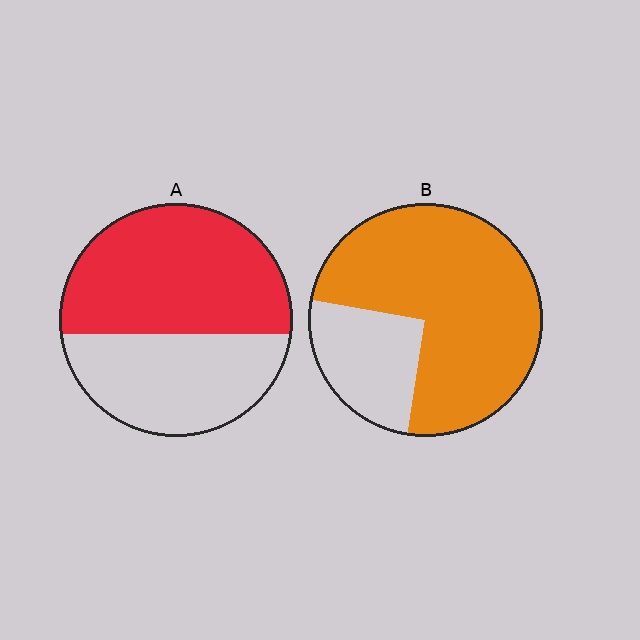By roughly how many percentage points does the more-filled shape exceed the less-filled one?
By roughly 15 percentage points (B over A).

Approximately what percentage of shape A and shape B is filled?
A is approximately 60% and B is approximately 75%.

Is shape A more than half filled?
Yes.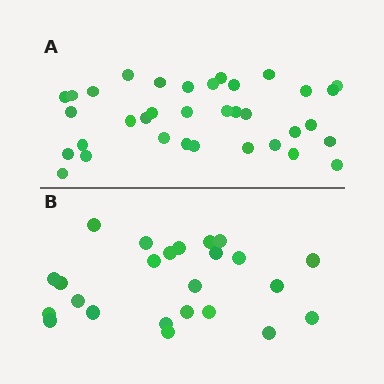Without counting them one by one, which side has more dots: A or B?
Region A (the top region) has more dots.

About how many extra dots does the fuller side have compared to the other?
Region A has roughly 12 or so more dots than region B.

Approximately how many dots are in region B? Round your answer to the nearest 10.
About 20 dots. (The exact count is 24, which rounds to 20.)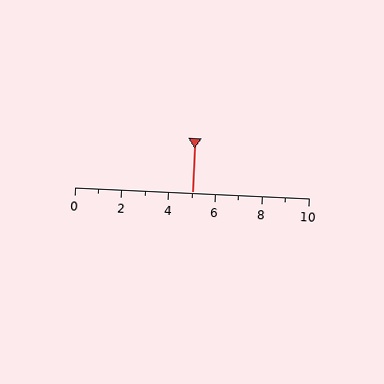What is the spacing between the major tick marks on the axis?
The major ticks are spaced 2 apart.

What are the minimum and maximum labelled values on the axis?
The axis runs from 0 to 10.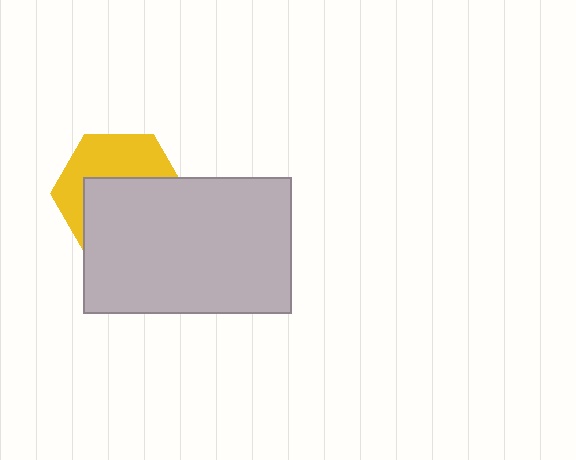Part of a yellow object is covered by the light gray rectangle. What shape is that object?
It is a hexagon.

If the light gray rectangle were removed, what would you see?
You would see the complete yellow hexagon.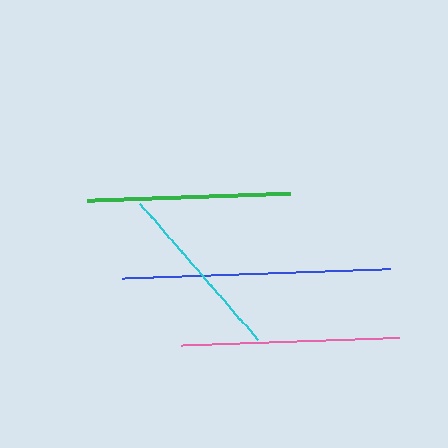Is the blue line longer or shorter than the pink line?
The blue line is longer than the pink line.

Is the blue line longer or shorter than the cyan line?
The blue line is longer than the cyan line.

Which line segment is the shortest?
The cyan line is the shortest at approximately 180 pixels.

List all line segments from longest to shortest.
From longest to shortest: blue, pink, green, cyan.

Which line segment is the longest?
The blue line is the longest at approximately 268 pixels.